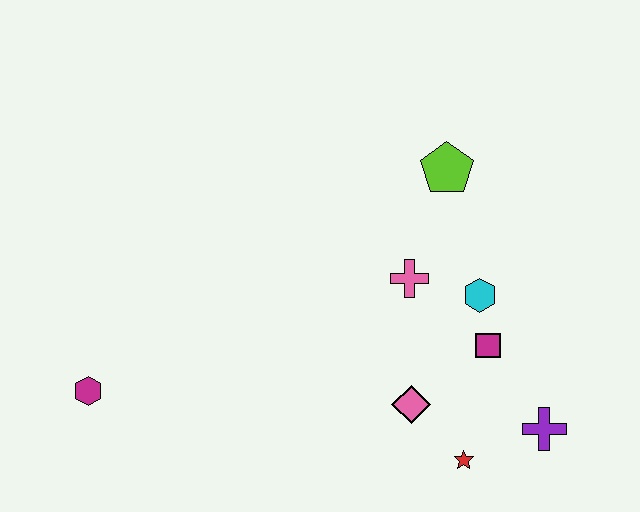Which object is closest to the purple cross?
The red star is closest to the purple cross.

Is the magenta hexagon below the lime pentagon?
Yes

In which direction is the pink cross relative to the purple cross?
The pink cross is above the purple cross.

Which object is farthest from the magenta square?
The magenta hexagon is farthest from the magenta square.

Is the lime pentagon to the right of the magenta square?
No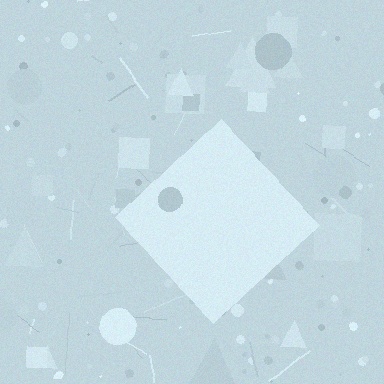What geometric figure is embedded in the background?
A diamond is embedded in the background.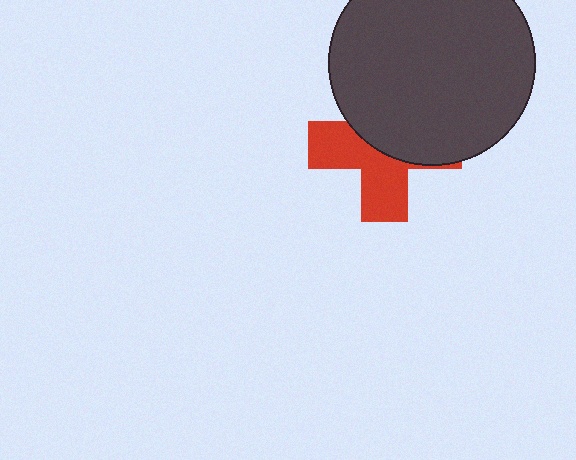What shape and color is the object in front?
The object in front is a dark gray circle.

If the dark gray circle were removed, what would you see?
You would see the complete red cross.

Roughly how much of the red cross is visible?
About half of it is visible (roughly 48%).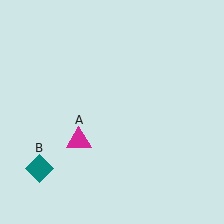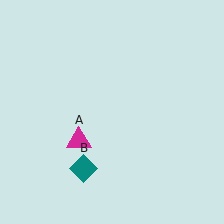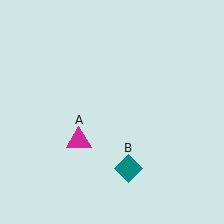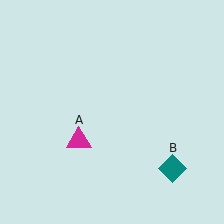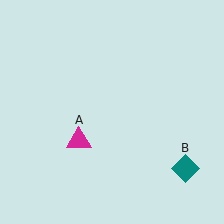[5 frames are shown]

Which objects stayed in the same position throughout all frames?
Magenta triangle (object A) remained stationary.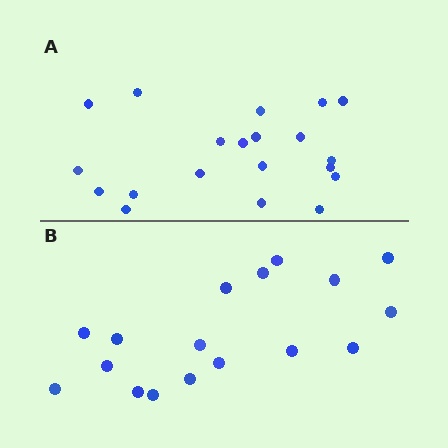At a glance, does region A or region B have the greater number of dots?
Region A (the top region) has more dots.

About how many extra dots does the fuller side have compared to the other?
Region A has just a few more — roughly 2 or 3 more dots than region B.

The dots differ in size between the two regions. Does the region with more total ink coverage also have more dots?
No. Region B has more total ink coverage because its dots are larger, but region A actually contains more individual dots. Total area can be misleading — the number of items is what matters here.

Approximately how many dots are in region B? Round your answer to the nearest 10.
About 20 dots. (The exact count is 17, which rounds to 20.)